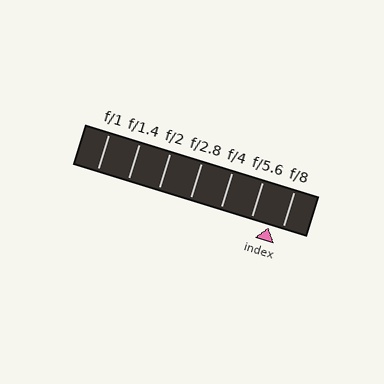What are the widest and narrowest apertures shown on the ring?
The widest aperture shown is f/1 and the narrowest is f/8.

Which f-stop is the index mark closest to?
The index mark is closest to f/8.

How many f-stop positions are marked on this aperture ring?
There are 7 f-stop positions marked.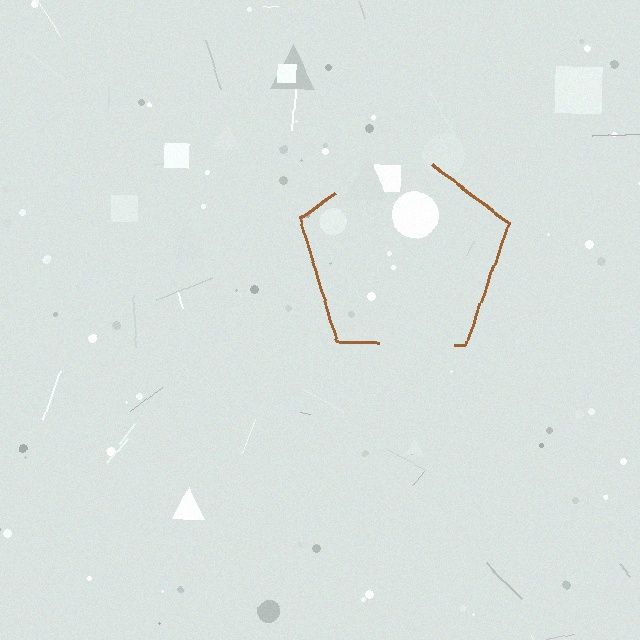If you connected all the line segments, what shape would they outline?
They would outline a pentagon.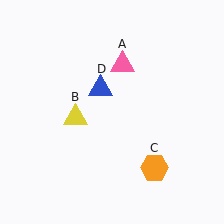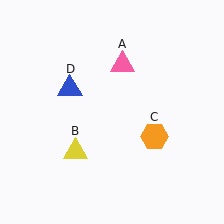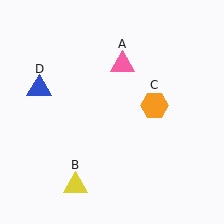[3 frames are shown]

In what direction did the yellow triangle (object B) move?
The yellow triangle (object B) moved down.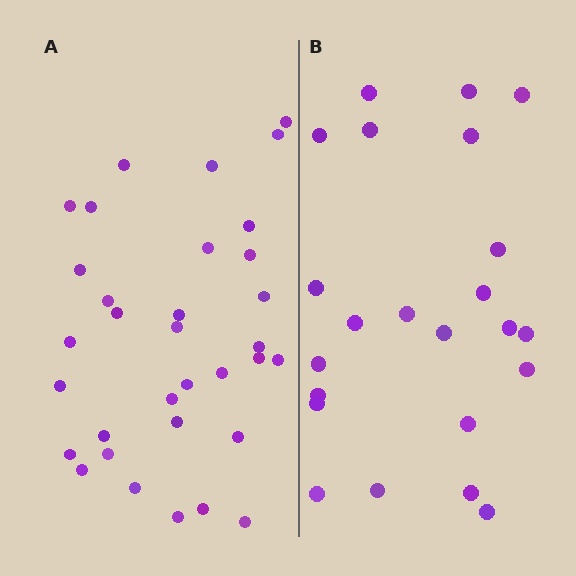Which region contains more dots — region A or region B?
Region A (the left region) has more dots.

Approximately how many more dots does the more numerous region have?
Region A has roughly 10 or so more dots than region B.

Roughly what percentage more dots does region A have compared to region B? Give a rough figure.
About 45% more.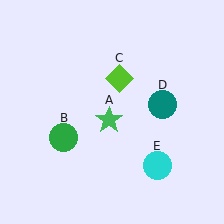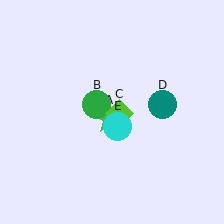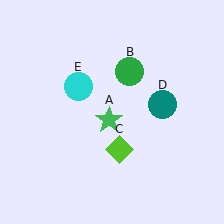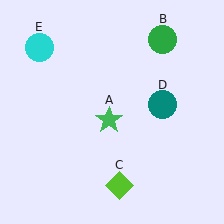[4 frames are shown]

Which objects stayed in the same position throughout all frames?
Green star (object A) and teal circle (object D) remained stationary.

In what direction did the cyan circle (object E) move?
The cyan circle (object E) moved up and to the left.